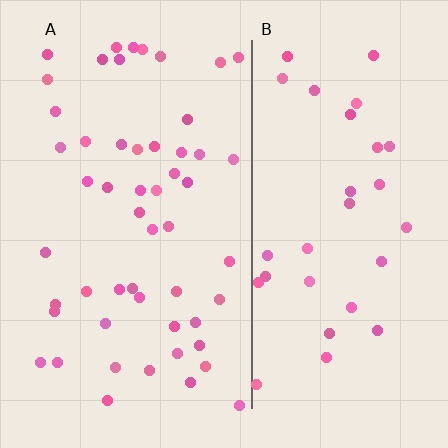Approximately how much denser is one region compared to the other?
Approximately 1.7× — region A over region B.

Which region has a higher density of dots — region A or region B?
A (the left).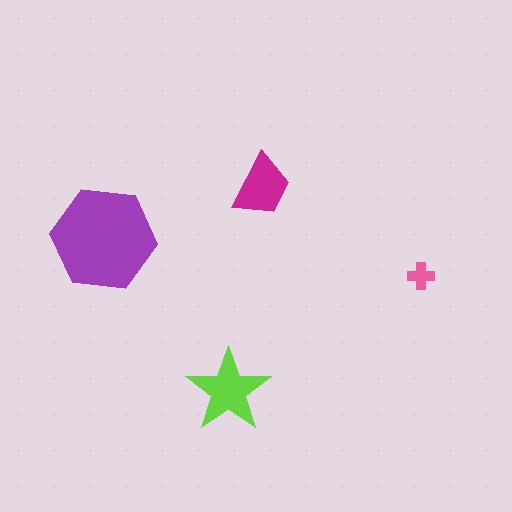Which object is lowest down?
The lime star is bottommost.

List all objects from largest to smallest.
The purple hexagon, the lime star, the magenta trapezoid, the pink cross.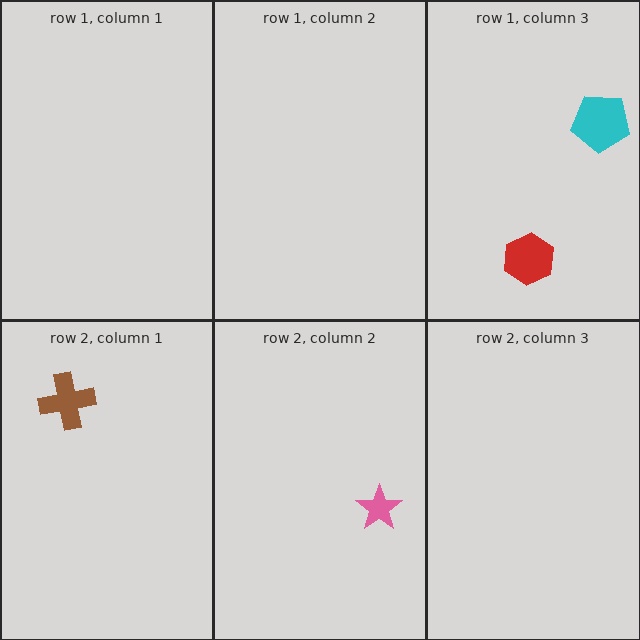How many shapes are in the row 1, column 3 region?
2.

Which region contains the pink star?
The row 2, column 2 region.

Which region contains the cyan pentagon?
The row 1, column 3 region.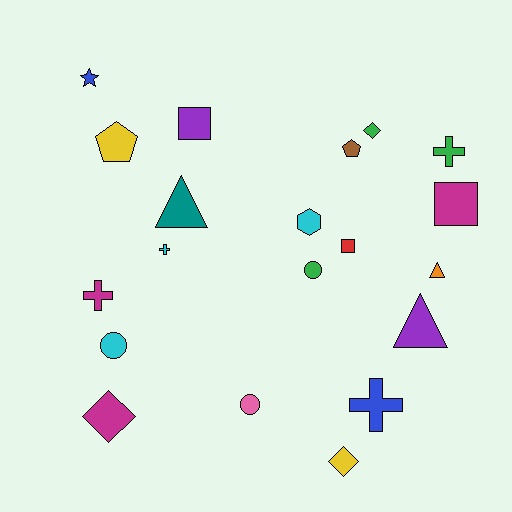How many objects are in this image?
There are 20 objects.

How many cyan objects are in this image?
There are 3 cyan objects.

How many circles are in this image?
There are 3 circles.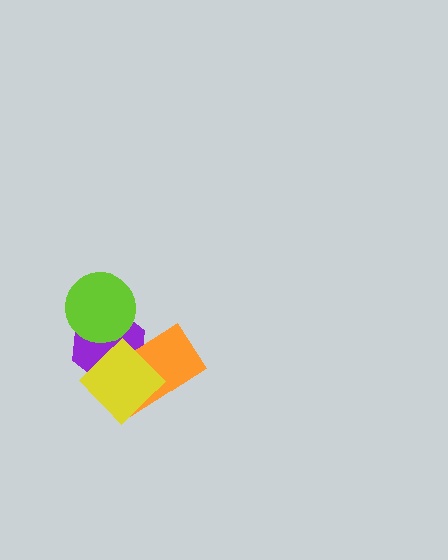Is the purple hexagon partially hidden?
Yes, it is partially covered by another shape.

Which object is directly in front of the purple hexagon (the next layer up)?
The orange rectangle is directly in front of the purple hexagon.